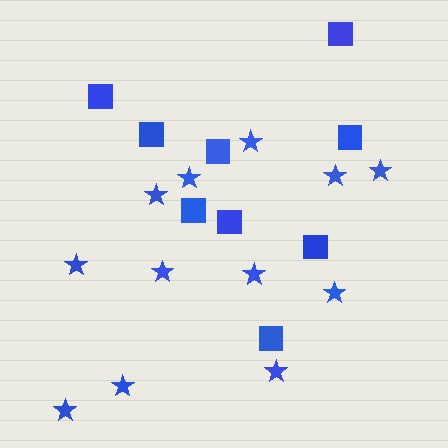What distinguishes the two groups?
There are 2 groups: one group of squares (9) and one group of stars (12).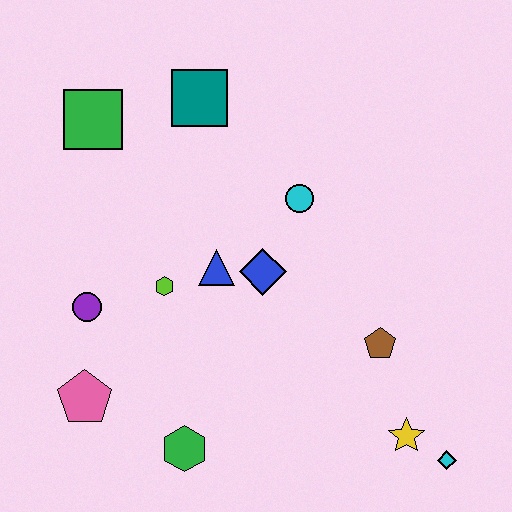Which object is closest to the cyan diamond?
The yellow star is closest to the cyan diamond.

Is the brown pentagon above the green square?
No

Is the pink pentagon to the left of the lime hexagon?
Yes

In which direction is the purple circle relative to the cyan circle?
The purple circle is to the left of the cyan circle.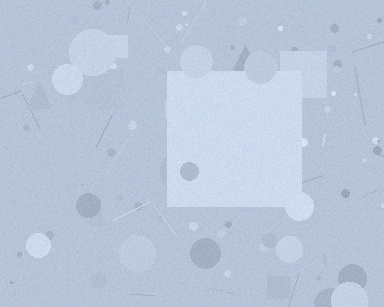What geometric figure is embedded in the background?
A square is embedded in the background.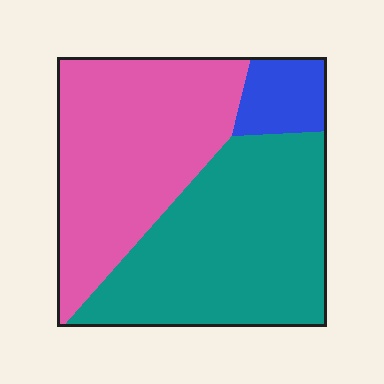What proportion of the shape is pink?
Pink covers around 45% of the shape.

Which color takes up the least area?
Blue, at roughly 10%.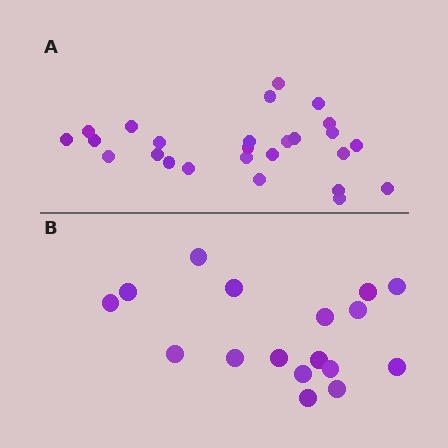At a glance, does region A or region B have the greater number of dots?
Region A (the top region) has more dots.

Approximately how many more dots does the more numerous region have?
Region A has roughly 8 or so more dots than region B.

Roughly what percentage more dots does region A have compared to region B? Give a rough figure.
About 55% more.